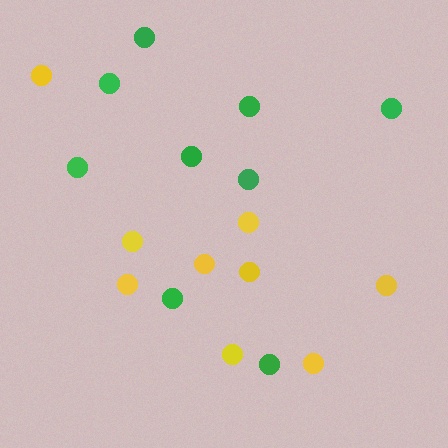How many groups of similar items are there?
There are 2 groups: one group of green circles (9) and one group of yellow circles (9).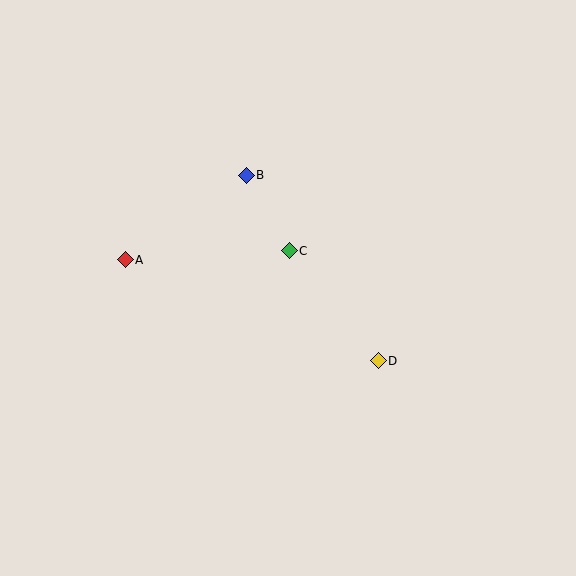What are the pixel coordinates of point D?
Point D is at (378, 361).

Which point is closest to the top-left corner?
Point A is closest to the top-left corner.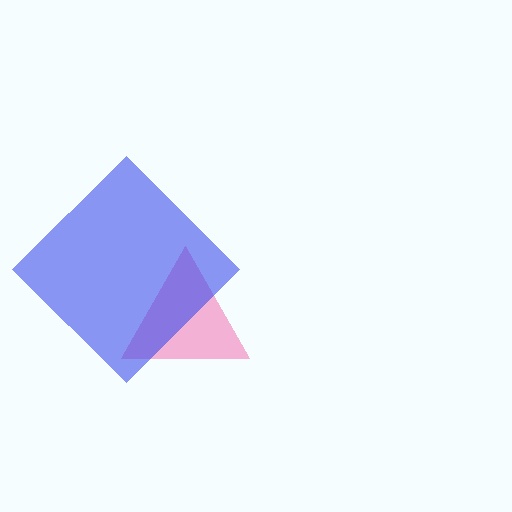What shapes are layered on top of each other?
The layered shapes are: a pink triangle, a blue diamond.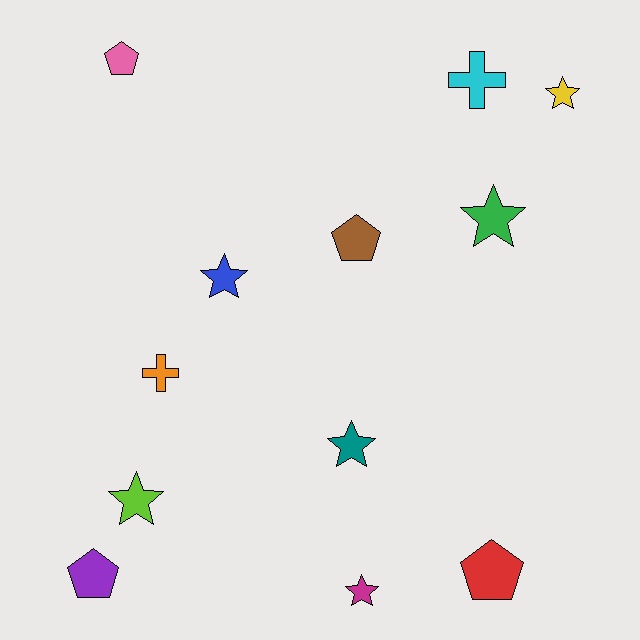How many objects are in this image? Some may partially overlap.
There are 12 objects.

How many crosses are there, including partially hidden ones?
There are 2 crosses.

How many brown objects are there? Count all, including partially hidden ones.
There is 1 brown object.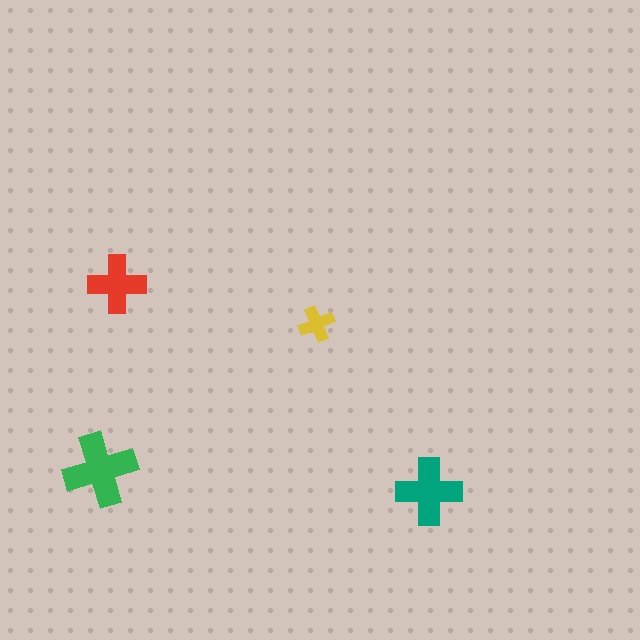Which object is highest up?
The red cross is topmost.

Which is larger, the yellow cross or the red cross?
The red one.